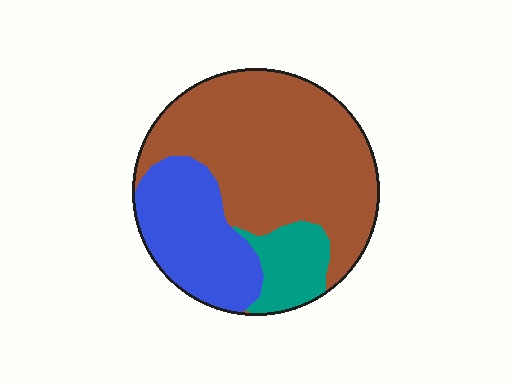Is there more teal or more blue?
Blue.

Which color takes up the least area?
Teal, at roughly 10%.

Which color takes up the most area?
Brown, at roughly 60%.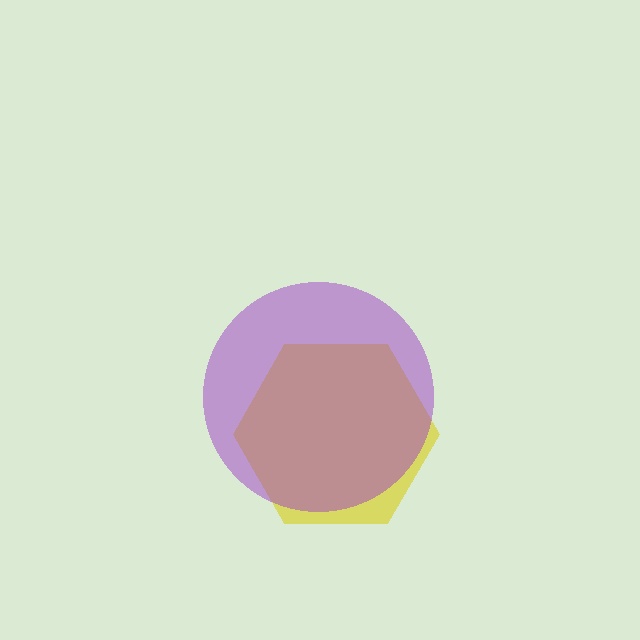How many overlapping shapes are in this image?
There are 2 overlapping shapes in the image.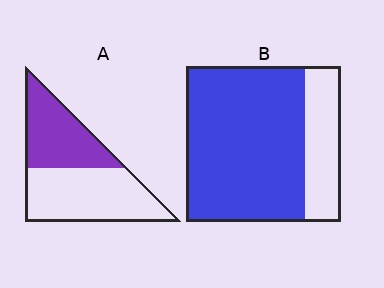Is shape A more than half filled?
No.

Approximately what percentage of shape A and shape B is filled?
A is approximately 45% and B is approximately 75%.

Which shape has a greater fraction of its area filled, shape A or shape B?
Shape B.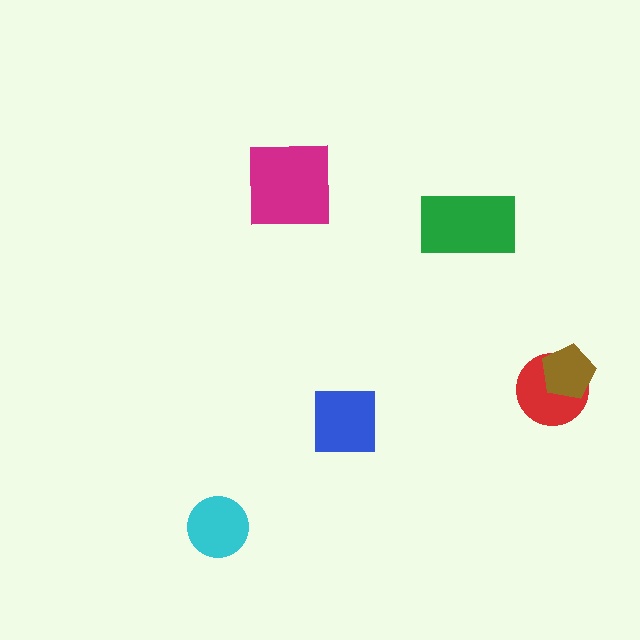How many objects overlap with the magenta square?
0 objects overlap with the magenta square.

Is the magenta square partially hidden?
No, no other shape covers it.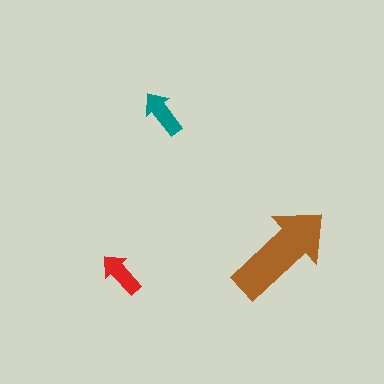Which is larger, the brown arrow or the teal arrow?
The brown one.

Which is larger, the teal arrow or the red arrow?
The teal one.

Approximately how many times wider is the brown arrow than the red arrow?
About 2.5 times wider.